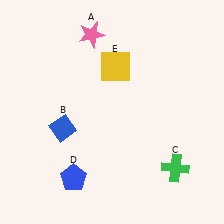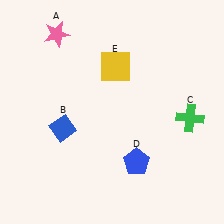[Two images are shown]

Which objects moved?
The objects that moved are: the pink star (A), the green cross (C), the blue pentagon (D).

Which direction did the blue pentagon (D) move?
The blue pentagon (D) moved right.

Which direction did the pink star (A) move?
The pink star (A) moved left.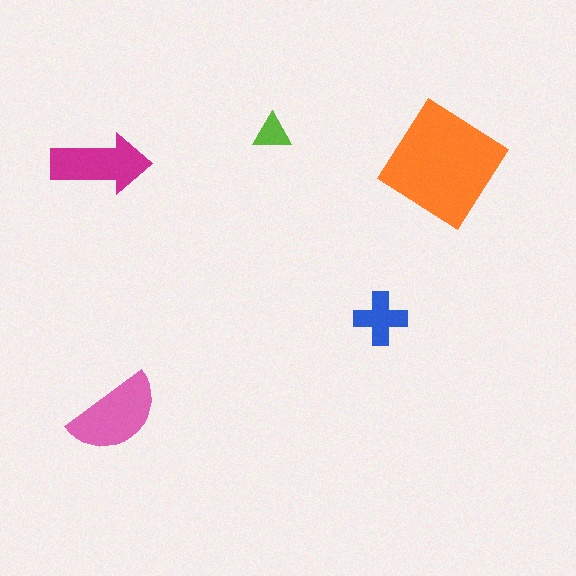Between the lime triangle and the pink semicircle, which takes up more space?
The pink semicircle.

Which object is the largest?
The orange diamond.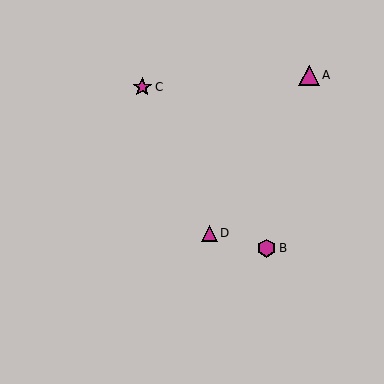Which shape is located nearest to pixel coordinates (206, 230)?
The magenta triangle (labeled D) at (209, 233) is nearest to that location.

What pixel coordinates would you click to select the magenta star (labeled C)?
Click at (142, 87) to select the magenta star C.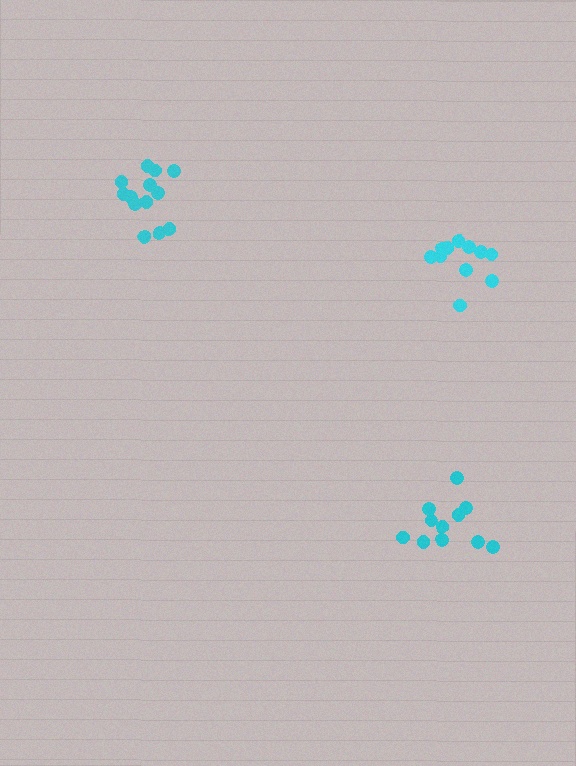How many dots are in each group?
Group 1: 11 dots, Group 2: 13 dots, Group 3: 11 dots (35 total).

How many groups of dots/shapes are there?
There are 3 groups.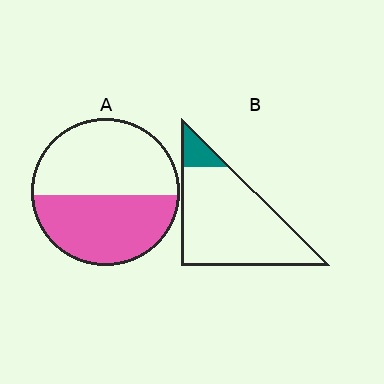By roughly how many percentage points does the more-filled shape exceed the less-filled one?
By roughly 35 percentage points (A over B).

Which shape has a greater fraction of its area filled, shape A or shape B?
Shape A.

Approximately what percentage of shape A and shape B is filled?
A is approximately 45% and B is approximately 10%.